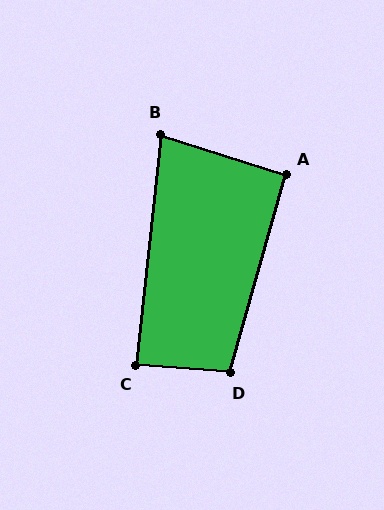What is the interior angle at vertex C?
Approximately 88 degrees (approximately right).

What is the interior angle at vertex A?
Approximately 92 degrees (approximately right).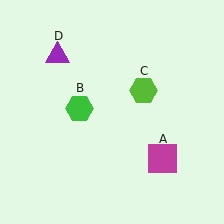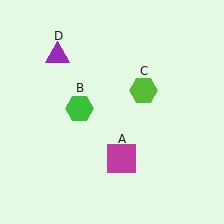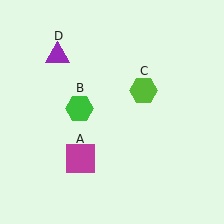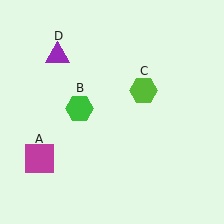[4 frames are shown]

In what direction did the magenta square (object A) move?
The magenta square (object A) moved left.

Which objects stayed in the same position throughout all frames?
Green hexagon (object B) and lime hexagon (object C) and purple triangle (object D) remained stationary.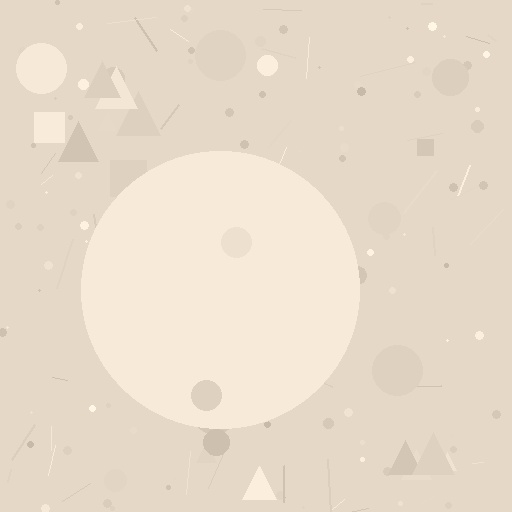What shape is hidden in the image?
A circle is hidden in the image.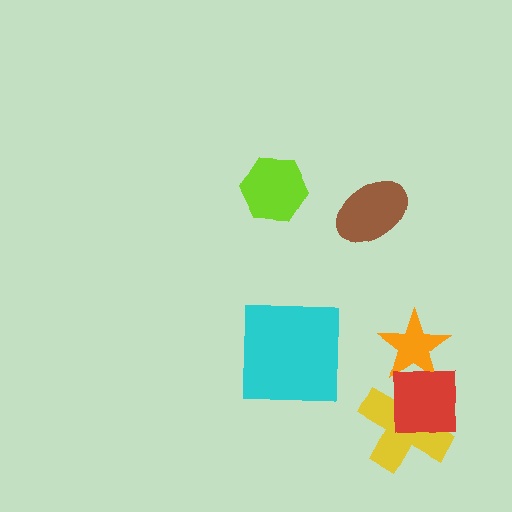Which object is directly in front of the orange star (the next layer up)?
The yellow cross is directly in front of the orange star.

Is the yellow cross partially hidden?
Yes, it is partially covered by another shape.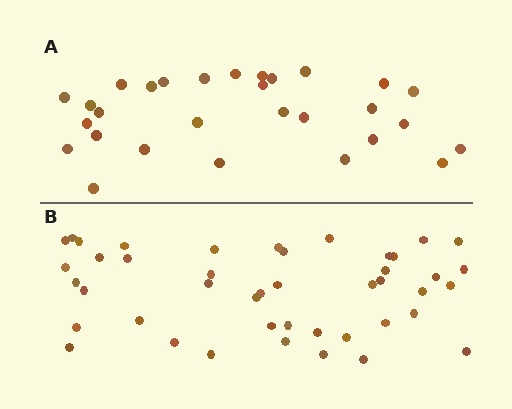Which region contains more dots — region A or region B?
Region B (the bottom region) has more dots.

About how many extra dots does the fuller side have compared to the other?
Region B has approximately 15 more dots than region A.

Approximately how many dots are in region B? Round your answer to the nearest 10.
About 40 dots. (The exact count is 44, which rounds to 40.)